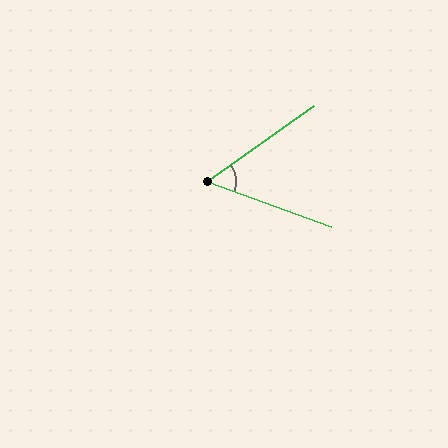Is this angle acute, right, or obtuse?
It is acute.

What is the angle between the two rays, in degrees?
Approximately 55 degrees.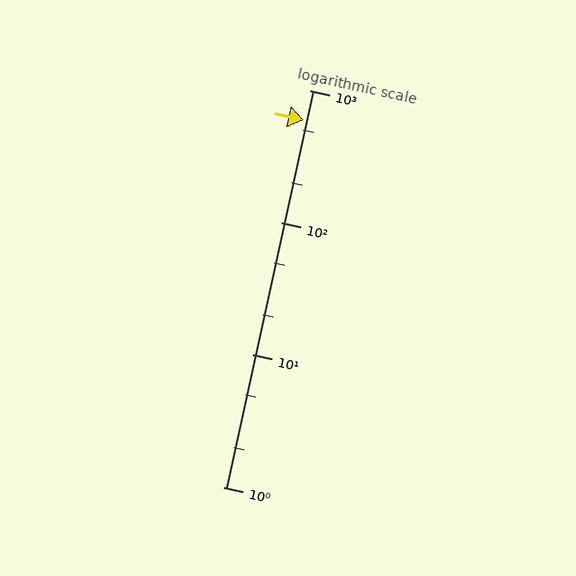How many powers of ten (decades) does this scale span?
The scale spans 3 decades, from 1 to 1000.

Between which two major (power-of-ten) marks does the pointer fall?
The pointer is between 100 and 1000.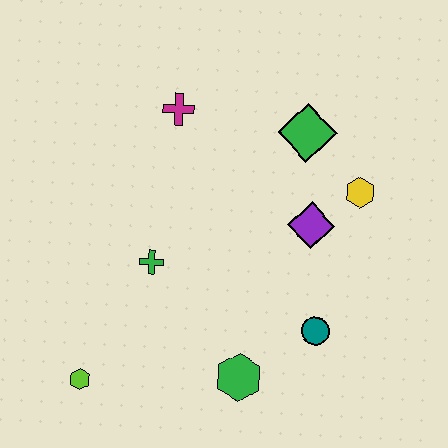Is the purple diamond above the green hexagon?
Yes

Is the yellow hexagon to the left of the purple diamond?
No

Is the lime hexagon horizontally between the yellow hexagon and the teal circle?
No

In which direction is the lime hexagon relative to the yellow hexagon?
The lime hexagon is to the left of the yellow hexagon.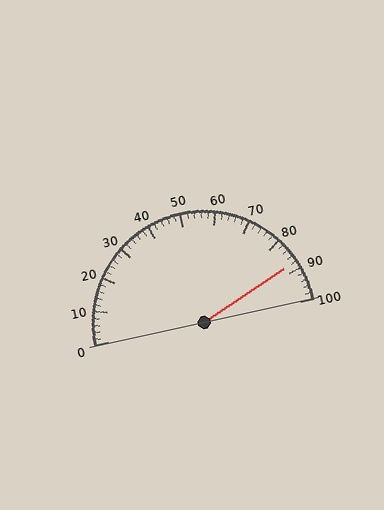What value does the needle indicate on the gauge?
The needle indicates approximately 88.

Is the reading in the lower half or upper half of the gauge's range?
The reading is in the upper half of the range (0 to 100).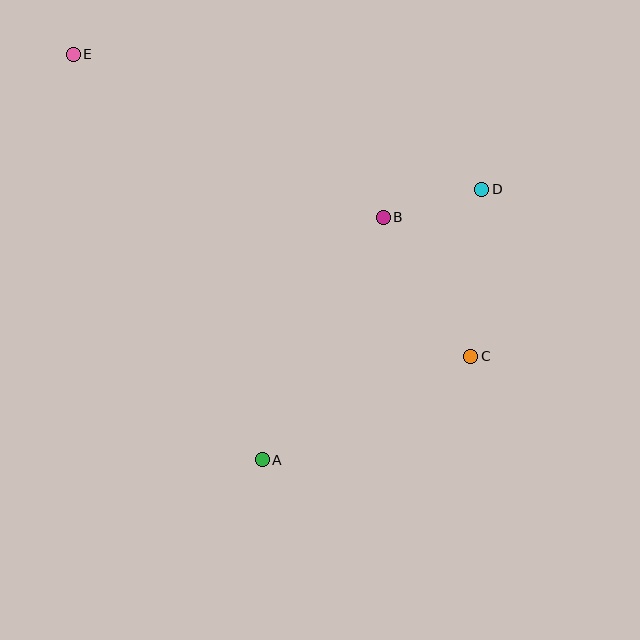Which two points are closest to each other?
Points B and D are closest to each other.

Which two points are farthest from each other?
Points C and E are farthest from each other.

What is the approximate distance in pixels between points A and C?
The distance between A and C is approximately 233 pixels.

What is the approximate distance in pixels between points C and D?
The distance between C and D is approximately 167 pixels.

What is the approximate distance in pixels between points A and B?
The distance between A and B is approximately 271 pixels.